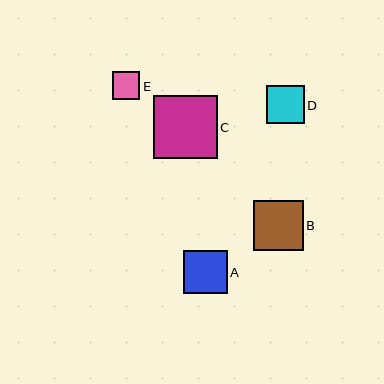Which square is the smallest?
Square E is the smallest with a size of approximately 27 pixels.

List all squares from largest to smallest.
From largest to smallest: C, B, A, D, E.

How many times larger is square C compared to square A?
Square C is approximately 1.5 times the size of square A.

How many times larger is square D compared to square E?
Square D is approximately 1.4 times the size of square E.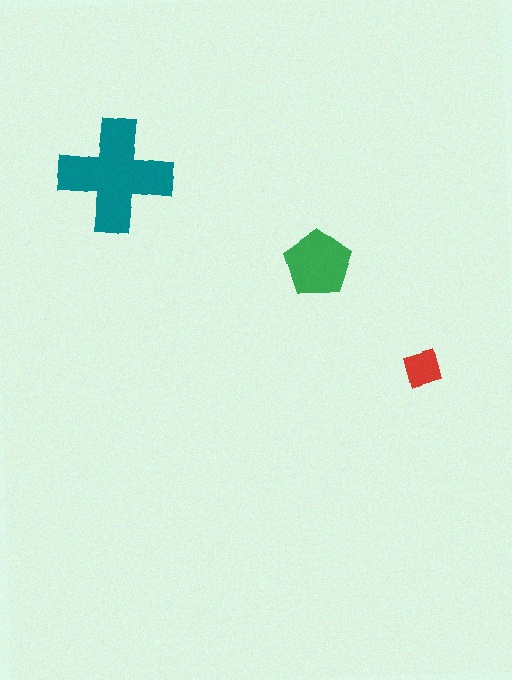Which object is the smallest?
The red diamond.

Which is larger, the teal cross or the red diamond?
The teal cross.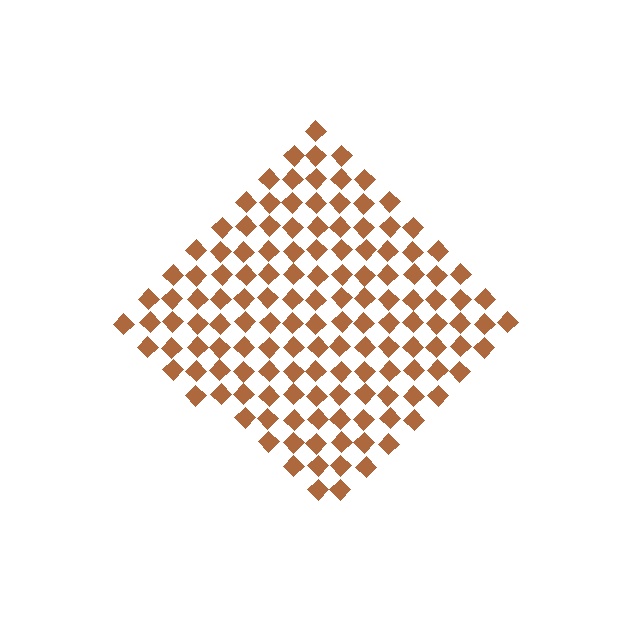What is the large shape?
The large shape is a diamond.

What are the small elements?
The small elements are diamonds.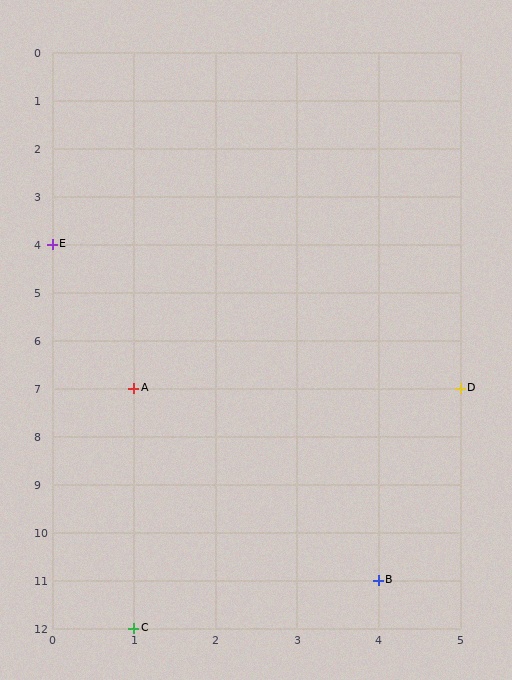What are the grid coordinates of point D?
Point D is at grid coordinates (5, 7).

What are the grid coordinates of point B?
Point B is at grid coordinates (4, 11).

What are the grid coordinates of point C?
Point C is at grid coordinates (1, 12).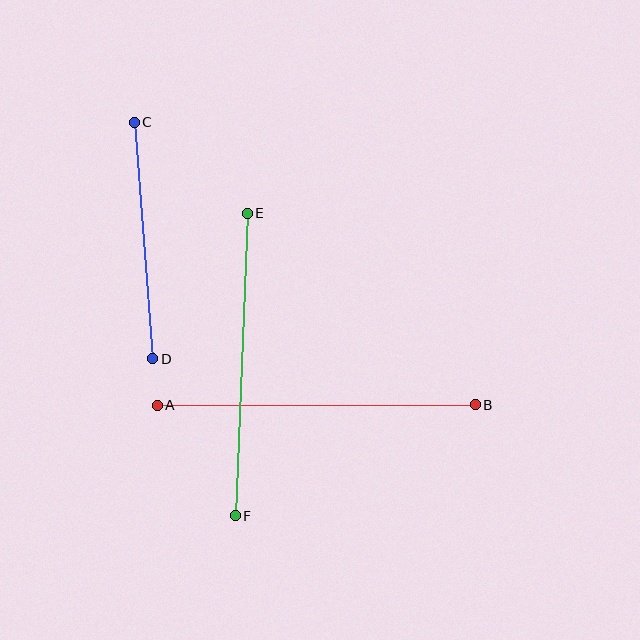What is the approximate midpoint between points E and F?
The midpoint is at approximately (241, 364) pixels.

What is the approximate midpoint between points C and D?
The midpoint is at approximately (144, 240) pixels.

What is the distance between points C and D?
The distance is approximately 237 pixels.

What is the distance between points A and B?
The distance is approximately 318 pixels.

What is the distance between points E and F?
The distance is approximately 302 pixels.